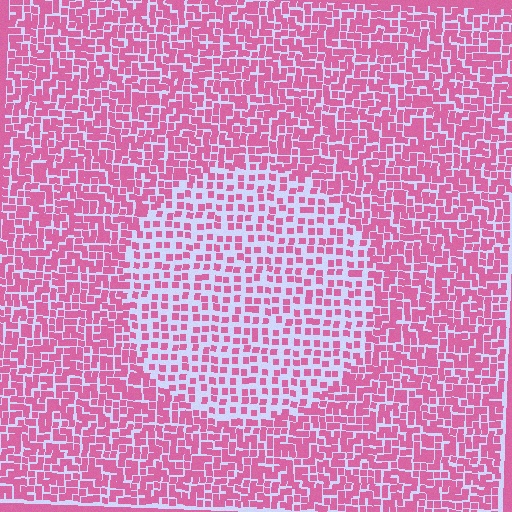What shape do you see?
I see a circle.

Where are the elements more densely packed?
The elements are more densely packed outside the circle boundary.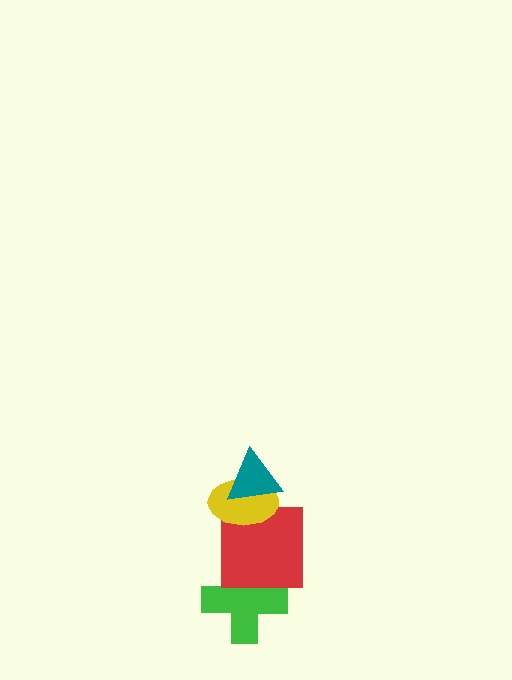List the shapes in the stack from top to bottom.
From top to bottom: the teal triangle, the yellow ellipse, the red square, the green cross.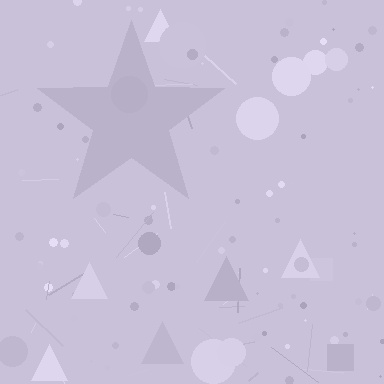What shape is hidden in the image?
A star is hidden in the image.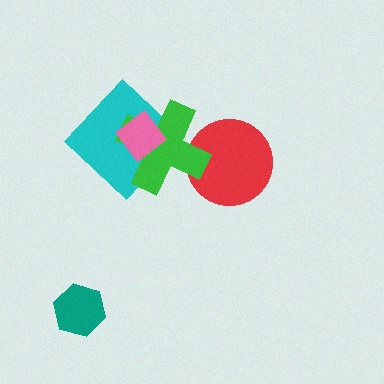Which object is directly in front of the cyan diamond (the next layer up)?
The green cross is directly in front of the cyan diamond.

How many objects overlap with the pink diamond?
2 objects overlap with the pink diamond.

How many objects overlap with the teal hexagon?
0 objects overlap with the teal hexagon.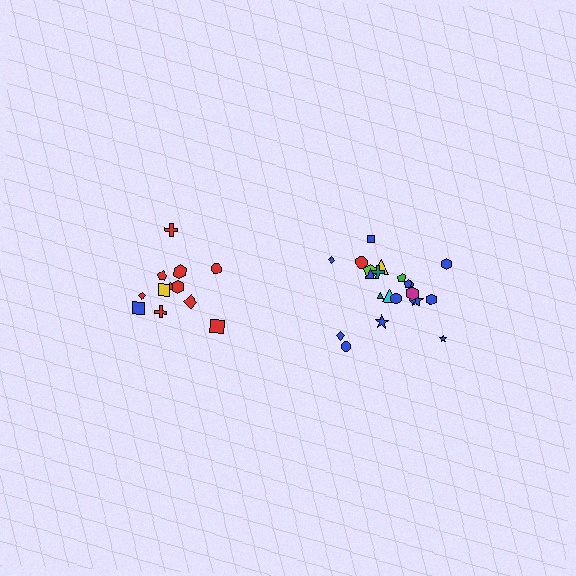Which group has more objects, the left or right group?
The right group.